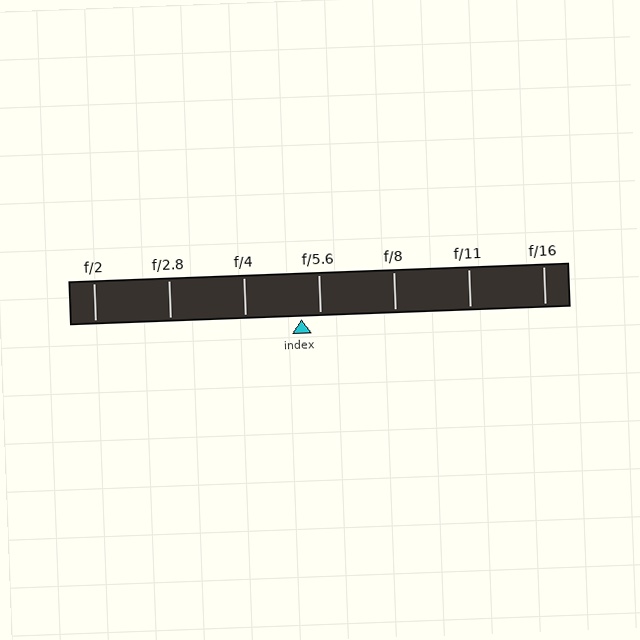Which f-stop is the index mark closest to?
The index mark is closest to f/5.6.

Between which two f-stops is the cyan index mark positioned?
The index mark is between f/4 and f/5.6.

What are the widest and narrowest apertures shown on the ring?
The widest aperture shown is f/2 and the narrowest is f/16.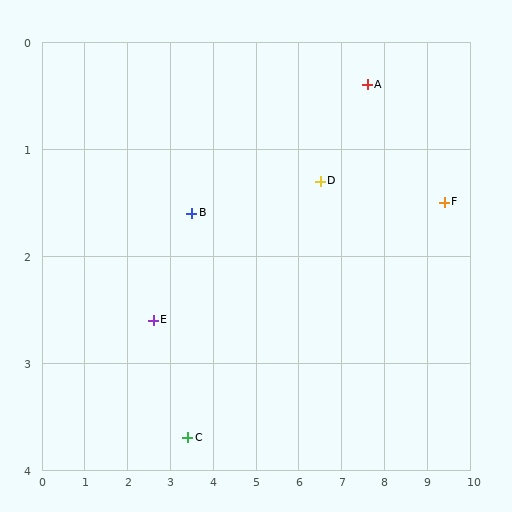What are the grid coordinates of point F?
Point F is at approximately (9.4, 1.5).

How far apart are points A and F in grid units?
Points A and F are about 2.1 grid units apart.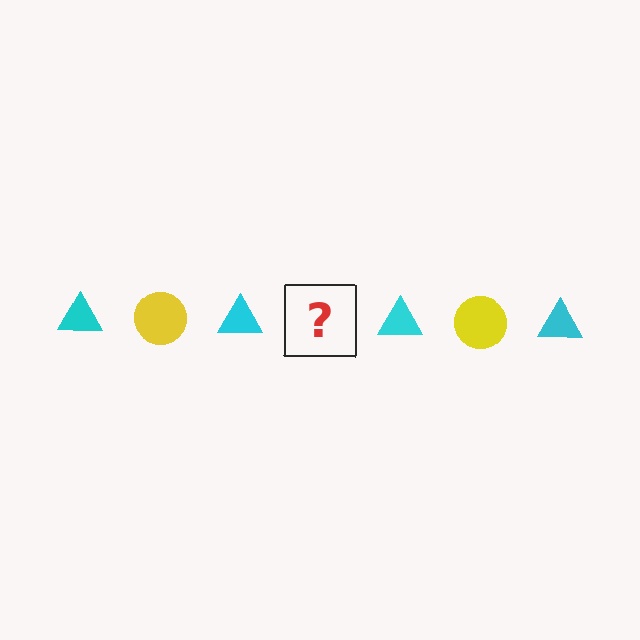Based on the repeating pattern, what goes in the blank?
The blank should be a yellow circle.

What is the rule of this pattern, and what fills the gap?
The rule is that the pattern alternates between cyan triangle and yellow circle. The gap should be filled with a yellow circle.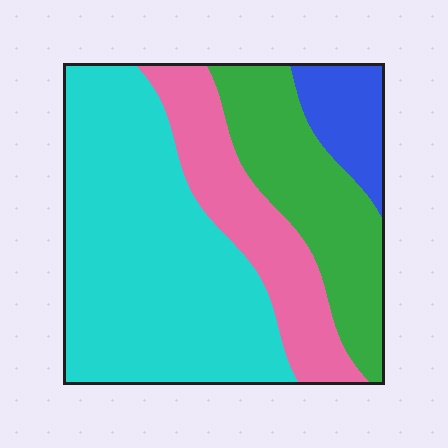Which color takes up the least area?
Blue, at roughly 10%.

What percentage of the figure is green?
Green takes up less than a quarter of the figure.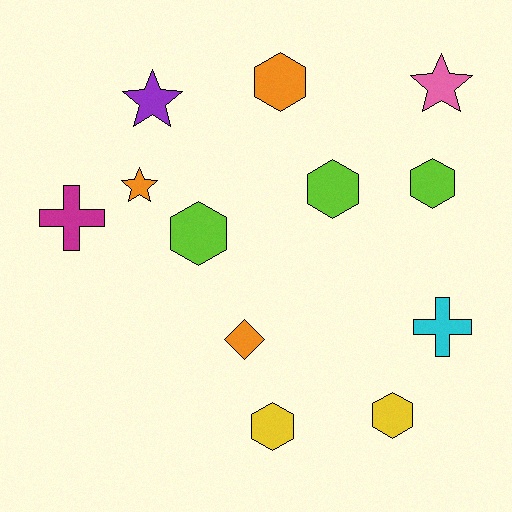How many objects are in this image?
There are 12 objects.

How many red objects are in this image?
There are no red objects.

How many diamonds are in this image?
There is 1 diamond.